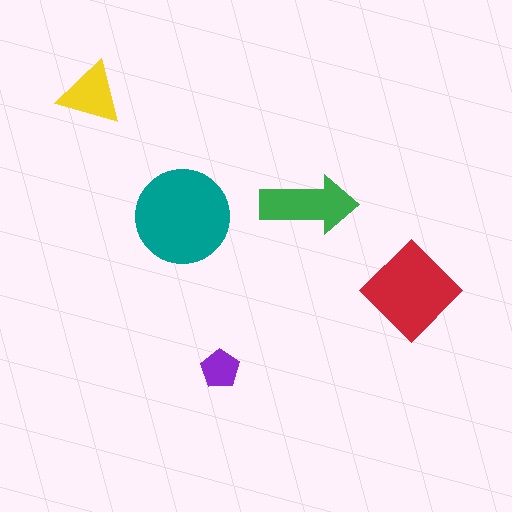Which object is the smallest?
The purple pentagon.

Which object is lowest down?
The purple pentagon is bottommost.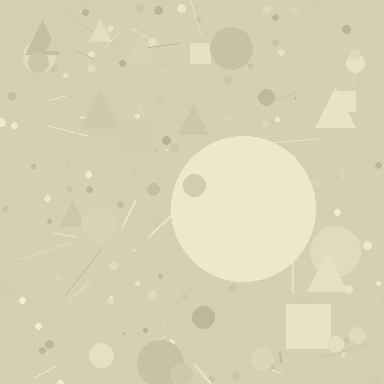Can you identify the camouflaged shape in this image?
The camouflaged shape is a circle.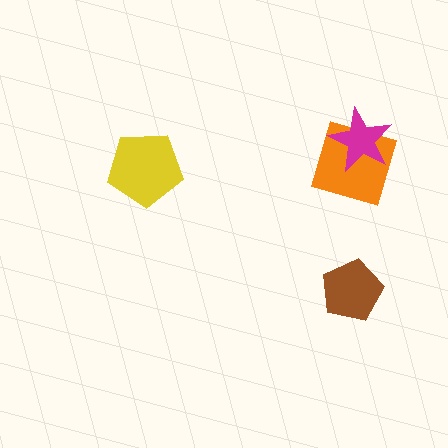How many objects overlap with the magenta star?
1 object overlaps with the magenta star.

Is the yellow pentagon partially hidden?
No, no other shape covers it.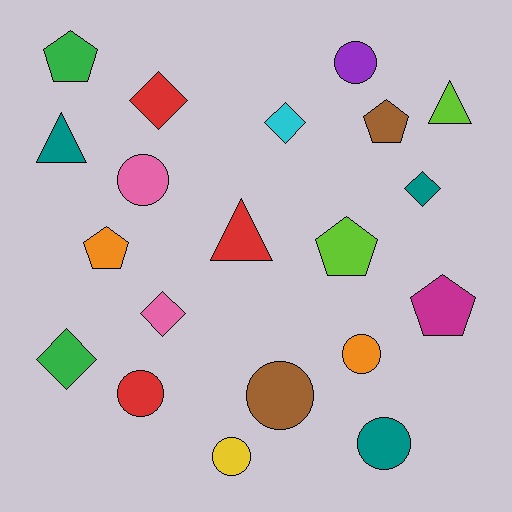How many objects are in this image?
There are 20 objects.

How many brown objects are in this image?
There are 2 brown objects.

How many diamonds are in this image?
There are 5 diamonds.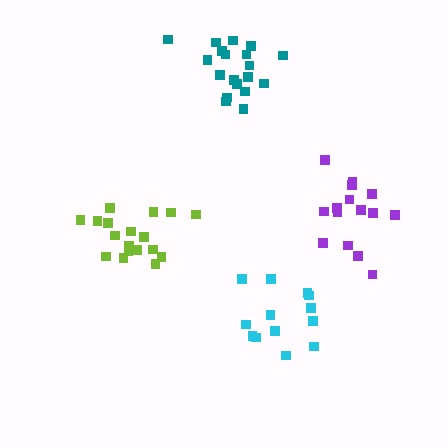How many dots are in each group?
Group 1: 13 dots, Group 2: 15 dots, Group 3: 19 dots, Group 4: 19 dots (66 total).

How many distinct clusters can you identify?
There are 4 distinct clusters.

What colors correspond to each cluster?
The clusters are colored: cyan, purple, teal, lime.